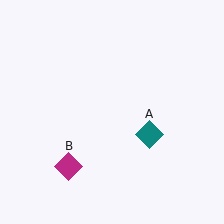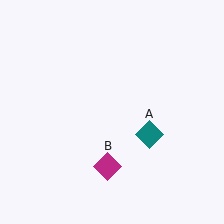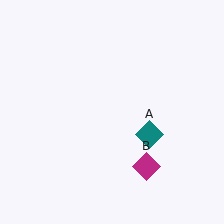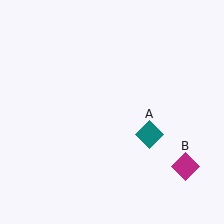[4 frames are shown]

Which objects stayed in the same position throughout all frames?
Teal diamond (object A) remained stationary.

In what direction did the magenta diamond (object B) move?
The magenta diamond (object B) moved right.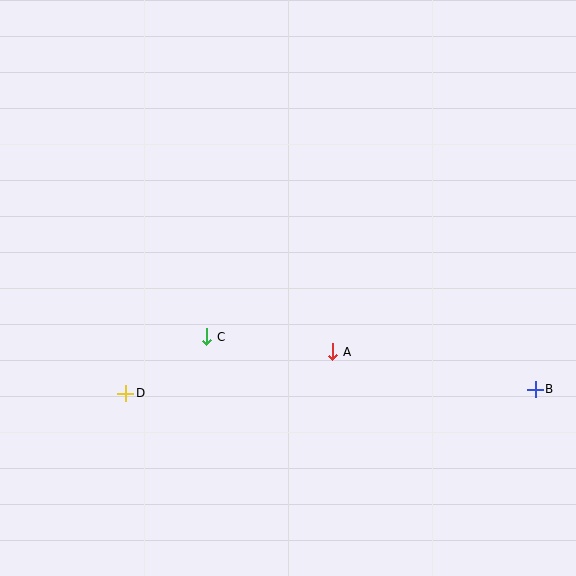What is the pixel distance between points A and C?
The distance between A and C is 127 pixels.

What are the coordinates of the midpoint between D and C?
The midpoint between D and C is at (166, 365).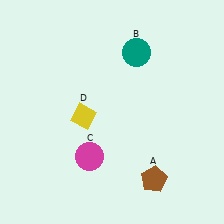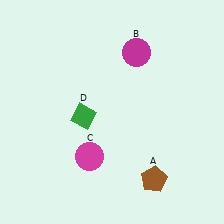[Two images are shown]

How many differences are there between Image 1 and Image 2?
There are 2 differences between the two images.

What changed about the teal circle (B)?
In Image 1, B is teal. In Image 2, it changed to magenta.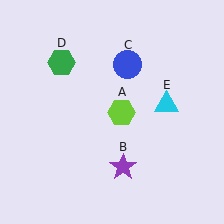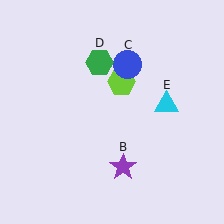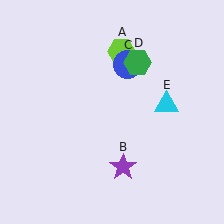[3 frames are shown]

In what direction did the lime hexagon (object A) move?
The lime hexagon (object A) moved up.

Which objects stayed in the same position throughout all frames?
Purple star (object B) and blue circle (object C) and cyan triangle (object E) remained stationary.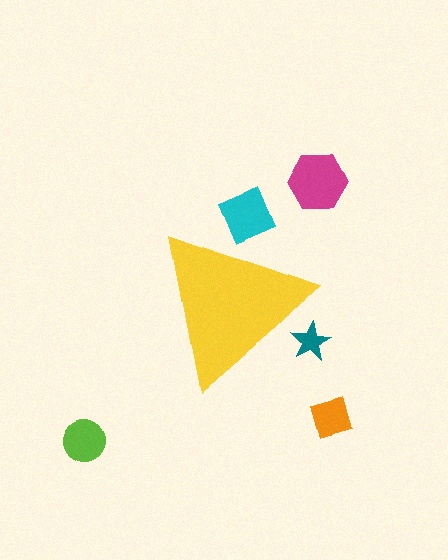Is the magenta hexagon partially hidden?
No, the magenta hexagon is fully visible.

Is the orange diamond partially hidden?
No, the orange diamond is fully visible.